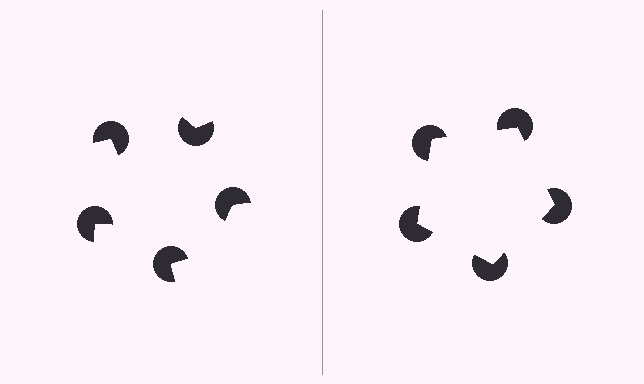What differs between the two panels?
The pac-man discs are positioned identically on both sides; only the wedge orientations differ. On the right they align to a pentagon; on the left they are misaligned.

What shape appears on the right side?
An illusory pentagon.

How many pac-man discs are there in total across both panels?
10 — 5 on each side.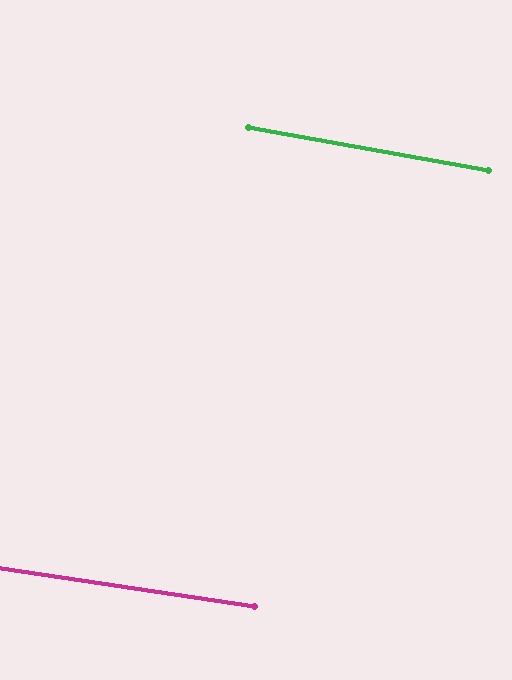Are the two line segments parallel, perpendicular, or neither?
Parallel — their directions differ by only 1.7°.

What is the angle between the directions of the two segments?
Approximately 2 degrees.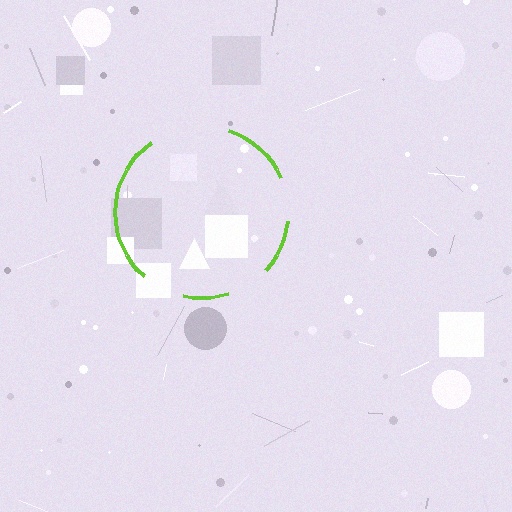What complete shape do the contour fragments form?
The contour fragments form a circle.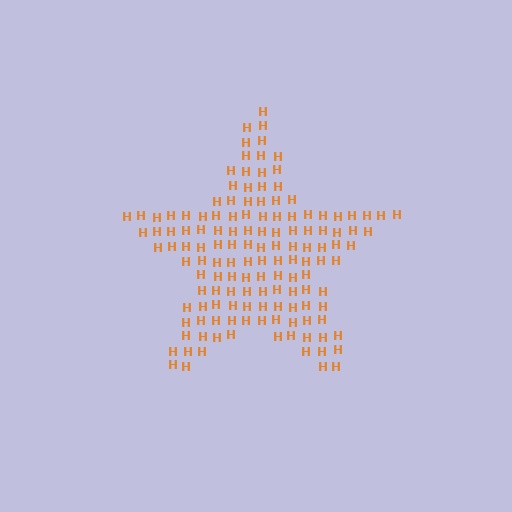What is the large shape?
The large shape is a star.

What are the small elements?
The small elements are letter H's.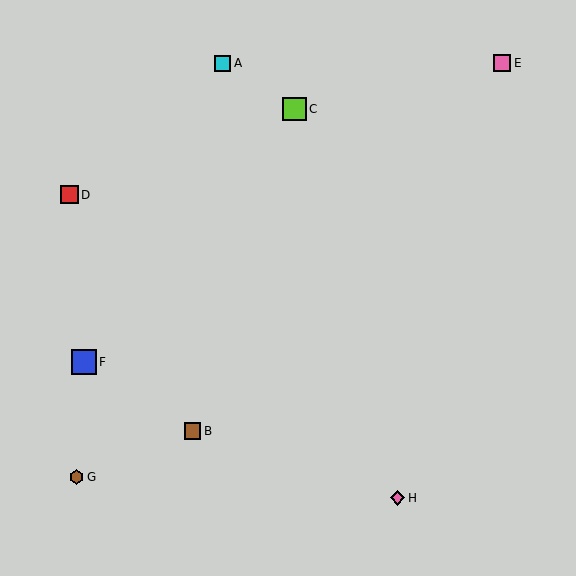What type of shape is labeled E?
Shape E is a pink square.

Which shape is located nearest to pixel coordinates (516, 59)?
The pink square (labeled E) at (502, 63) is nearest to that location.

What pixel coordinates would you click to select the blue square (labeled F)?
Click at (84, 362) to select the blue square F.